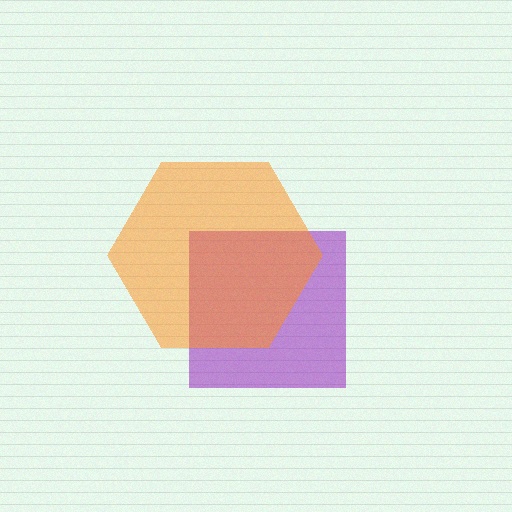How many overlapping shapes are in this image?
There are 2 overlapping shapes in the image.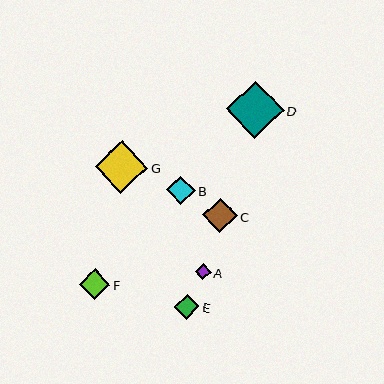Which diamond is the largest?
Diamond D is the largest with a size of approximately 58 pixels.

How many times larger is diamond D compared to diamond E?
Diamond D is approximately 2.3 times the size of diamond E.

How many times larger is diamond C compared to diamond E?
Diamond C is approximately 1.4 times the size of diamond E.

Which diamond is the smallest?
Diamond A is the smallest with a size of approximately 16 pixels.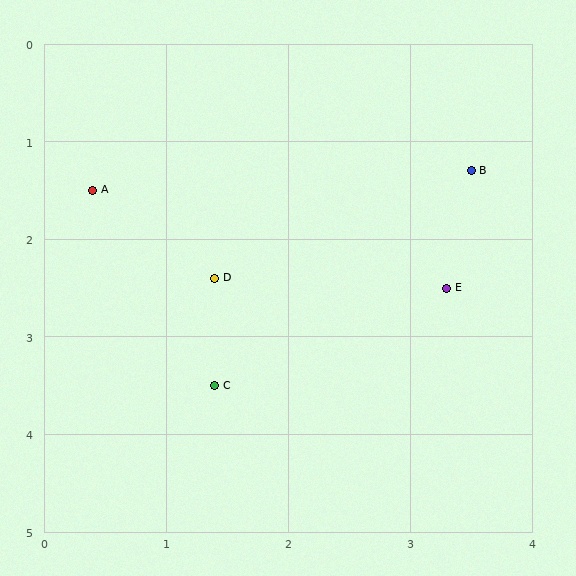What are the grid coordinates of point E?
Point E is at approximately (3.3, 2.5).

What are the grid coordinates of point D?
Point D is at approximately (1.4, 2.4).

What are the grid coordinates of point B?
Point B is at approximately (3.5, 1.3).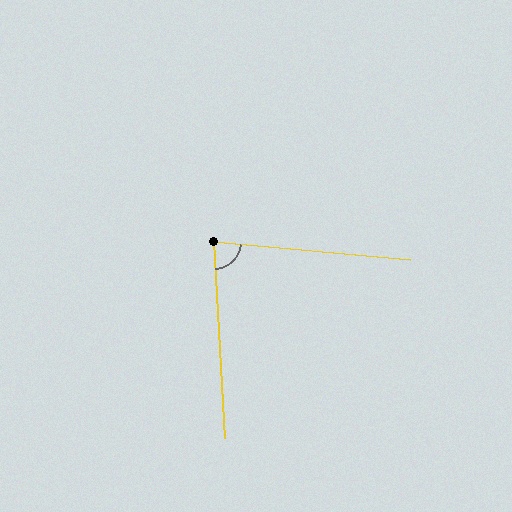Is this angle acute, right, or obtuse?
It is acute.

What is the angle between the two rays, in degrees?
Approximately 81 degrees.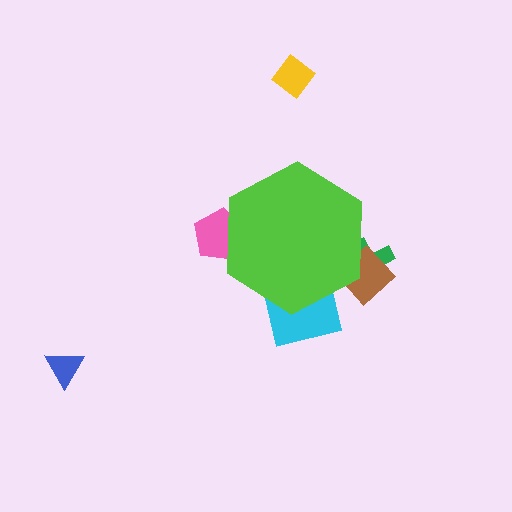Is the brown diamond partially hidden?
Yes, the brown diamond is partially hidden behind the lime hexagon.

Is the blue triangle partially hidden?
No, the blue triangle is fully visible.